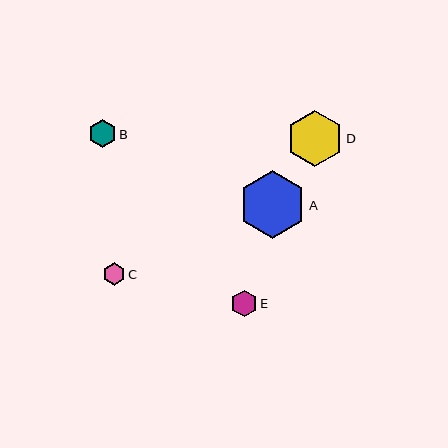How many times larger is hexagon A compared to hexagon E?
Hexagon A is approximately 2.6 times the size of hexagon E.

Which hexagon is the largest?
Hexagon A is the largest with a size of approximately 68 pixels.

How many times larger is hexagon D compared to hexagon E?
Hexagon D is approximately 2.2 times the size of hexagon E.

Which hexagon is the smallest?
Hexagon C is the smallest with a size of approximately 23 pixels.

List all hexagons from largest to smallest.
From largest to smallest: A, D, B, E, C.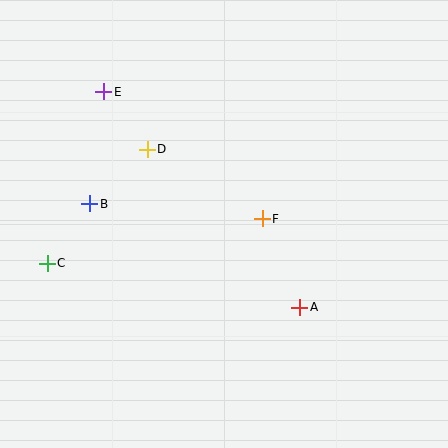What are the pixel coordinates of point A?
Point A is at (300, 307).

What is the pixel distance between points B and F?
The distance between B and F is 173 pixels.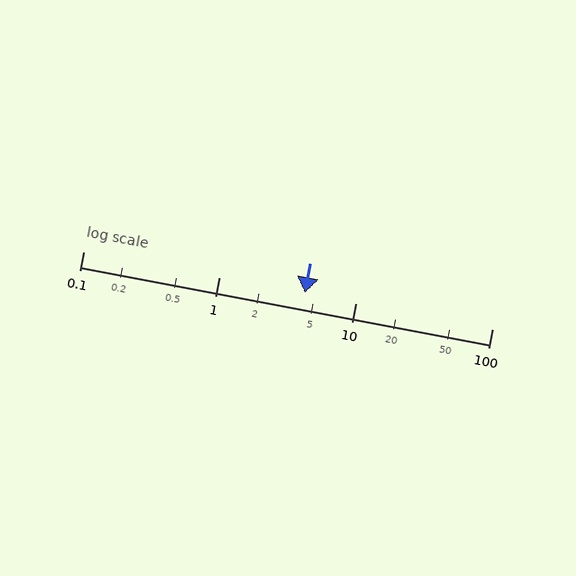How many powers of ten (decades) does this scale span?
The scale spans 3 decades, from 0.1 to 100.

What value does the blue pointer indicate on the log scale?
The pointer indicates approximately 4.2.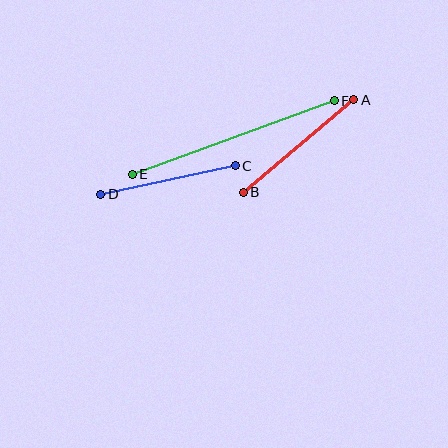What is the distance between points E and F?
The distance is approximately 215 pixels.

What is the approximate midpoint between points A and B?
The midpoint is at approximately (299, 146) pixels.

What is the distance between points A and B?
The distance is approximately 144 pixels.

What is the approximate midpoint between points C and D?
The midpoint is at approximately (168, 180) pixels.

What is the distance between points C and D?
The distance is approximately 137 pixels.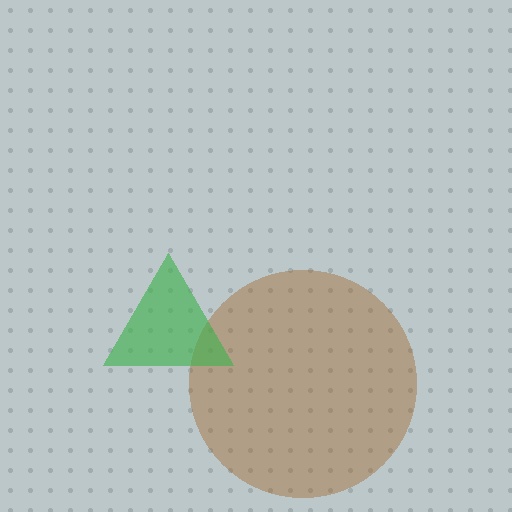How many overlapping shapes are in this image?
There are 2 overlapping shapes in the image.